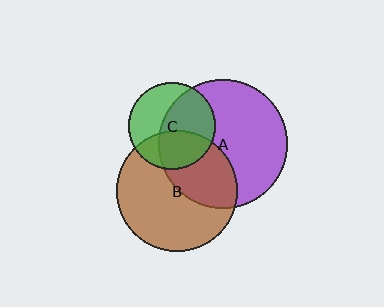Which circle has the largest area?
Circle A (purple).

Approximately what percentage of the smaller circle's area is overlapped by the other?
Approximately 40%.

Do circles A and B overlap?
Yes.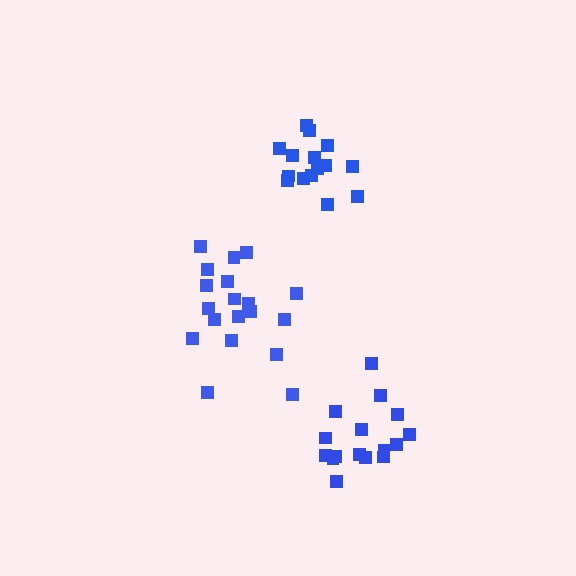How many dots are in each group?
Group 1: 15 dots, Group 2: 19 dots, Group 3: 16 dots (50 total).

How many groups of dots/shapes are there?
There are 3 groups.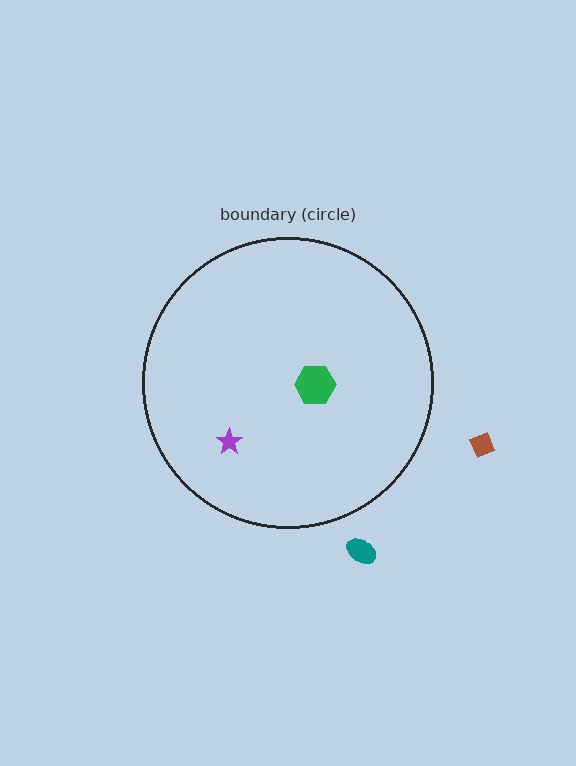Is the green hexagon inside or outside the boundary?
Inside.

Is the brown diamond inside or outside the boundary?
Outside.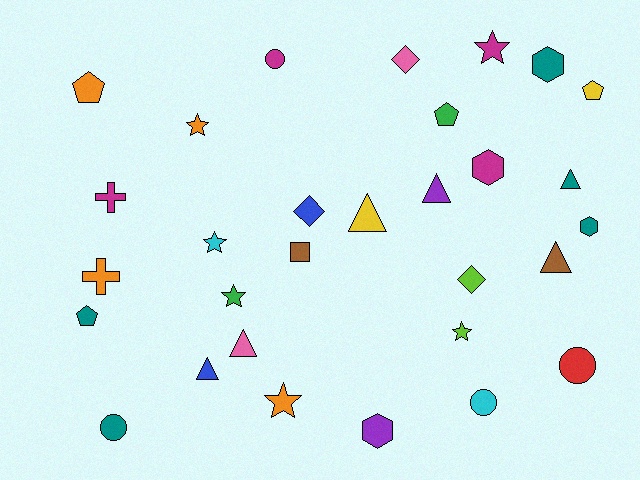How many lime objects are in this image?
There are 2 lime objects.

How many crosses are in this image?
There are 2 crosses.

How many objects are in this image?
There are 30 objects.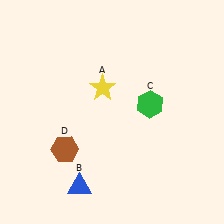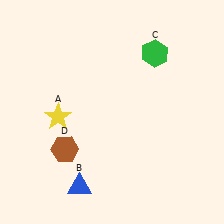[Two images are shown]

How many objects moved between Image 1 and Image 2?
2 objects moved between the two images.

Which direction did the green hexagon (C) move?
The green hexagon (C) moved up.